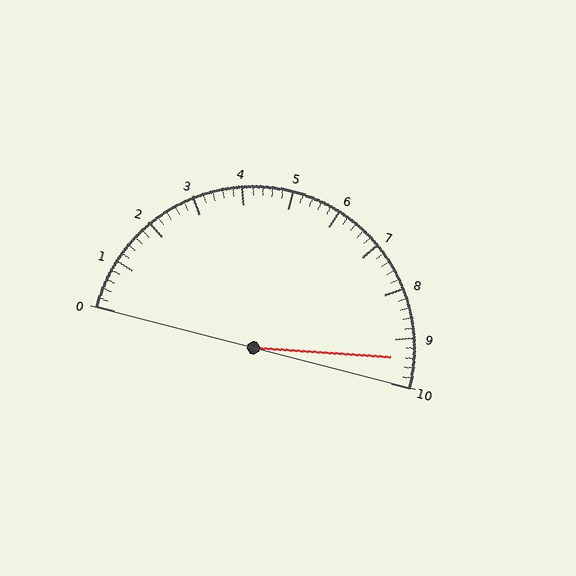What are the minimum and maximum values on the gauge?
The gauge ranges from 0 to 10.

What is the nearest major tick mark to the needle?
The nearest major tick mark is 9.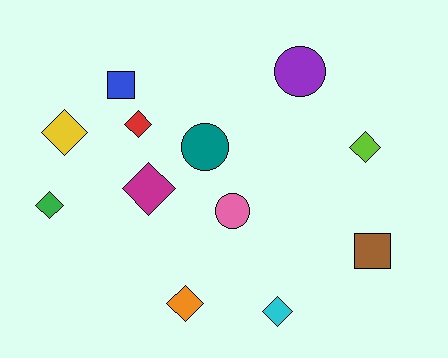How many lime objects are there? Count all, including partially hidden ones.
There is 1 lime object.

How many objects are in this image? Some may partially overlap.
There are 12 objects.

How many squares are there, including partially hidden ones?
There are 2 squares.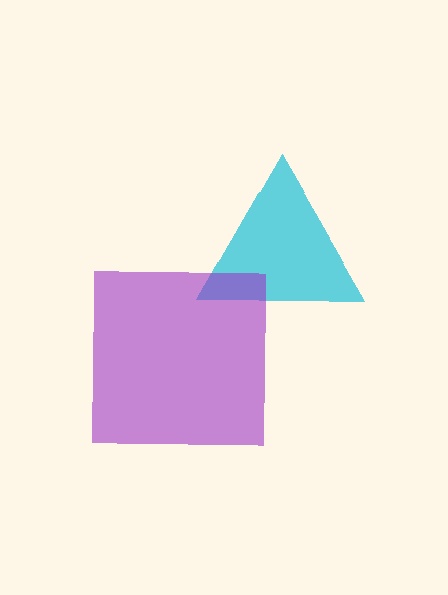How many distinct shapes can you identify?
There are 2 distinct shapes: a cyan triangle, a purple square.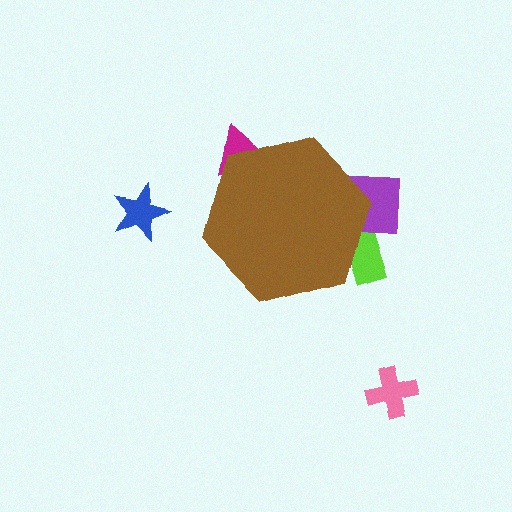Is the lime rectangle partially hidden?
Yes, the lime rectangle is partially hidden behind the brown hexagon.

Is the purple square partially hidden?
Yes, the purple square is partially hidden behind the brown hexagon.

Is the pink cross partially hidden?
No, the pink cross is fully visible.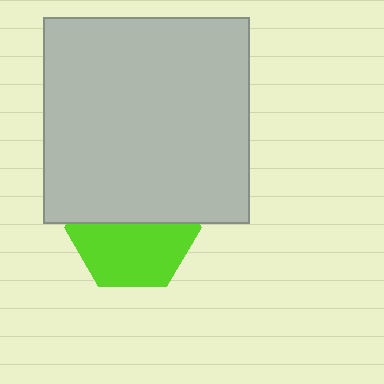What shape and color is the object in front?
The object in front is a light gray square.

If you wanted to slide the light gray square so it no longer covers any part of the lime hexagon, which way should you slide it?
Slide it up — that is the most direct way to separate the two shapes.